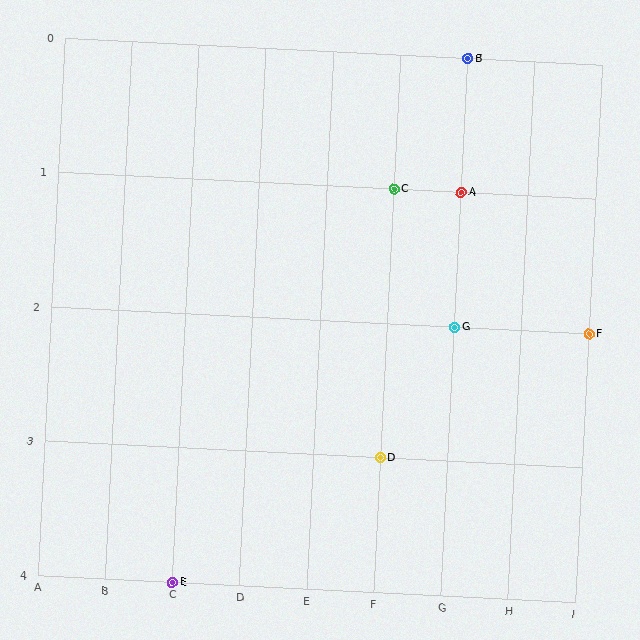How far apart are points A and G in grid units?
Points A and G are 1 row apart.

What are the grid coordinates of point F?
Point F is at grid coordinates (I, 2).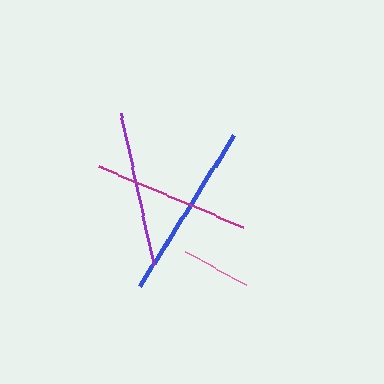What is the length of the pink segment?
The pink segment is approximately 70 pixels long.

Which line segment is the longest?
The blue line is the longest at approximately 178 pixels.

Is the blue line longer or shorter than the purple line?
The blue line is longer than the purple line.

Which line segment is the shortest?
The pink line is the shortest at approximately 70 pixels.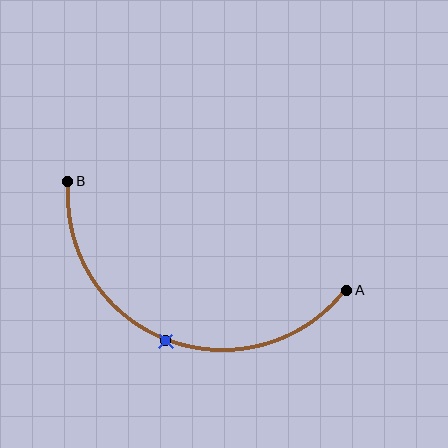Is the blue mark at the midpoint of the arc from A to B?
Yes. The blue mark lies on the arc at equal arc-length from both A and B — it is the arc midpoint.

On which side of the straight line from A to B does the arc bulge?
The arc bulges below the straight line connecting A and B.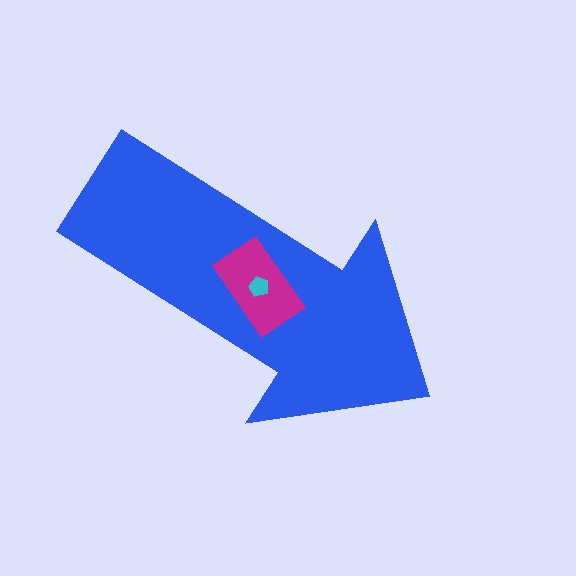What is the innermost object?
The cyan pentagon.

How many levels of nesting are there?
3.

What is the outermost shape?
The blue arrow.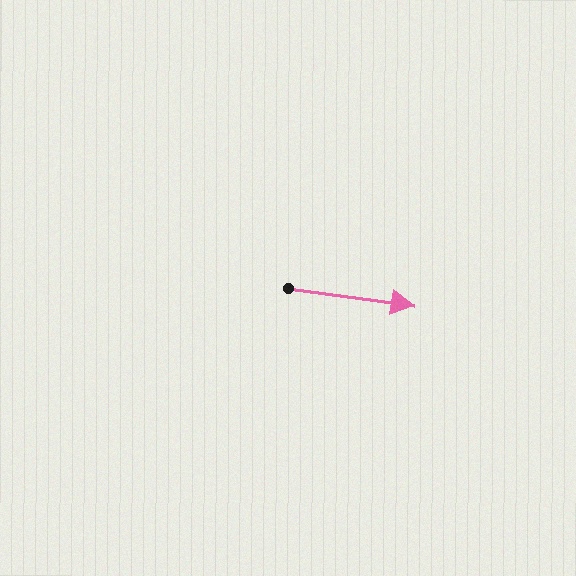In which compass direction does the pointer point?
East.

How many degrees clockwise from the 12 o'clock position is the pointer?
Approximately 98 degrees.